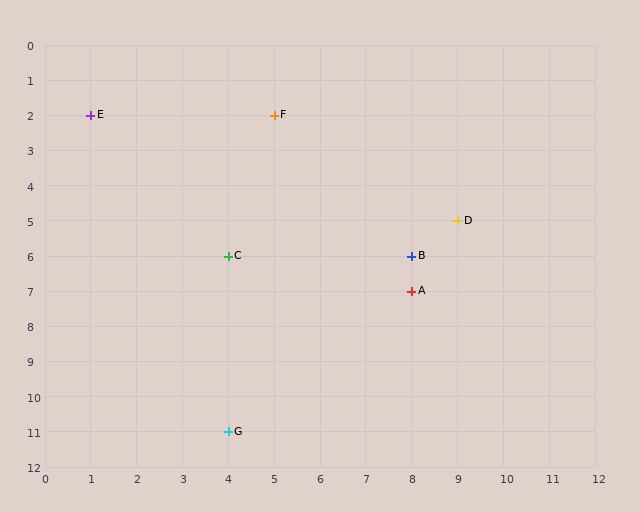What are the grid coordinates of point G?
Point G is at grid coordinates (4, 11).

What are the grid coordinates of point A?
Point A is at grid coordinates (8, 7).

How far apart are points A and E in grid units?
Points A and E are 7 columns and 5 rows apart (about 8.6 grid units diagonally).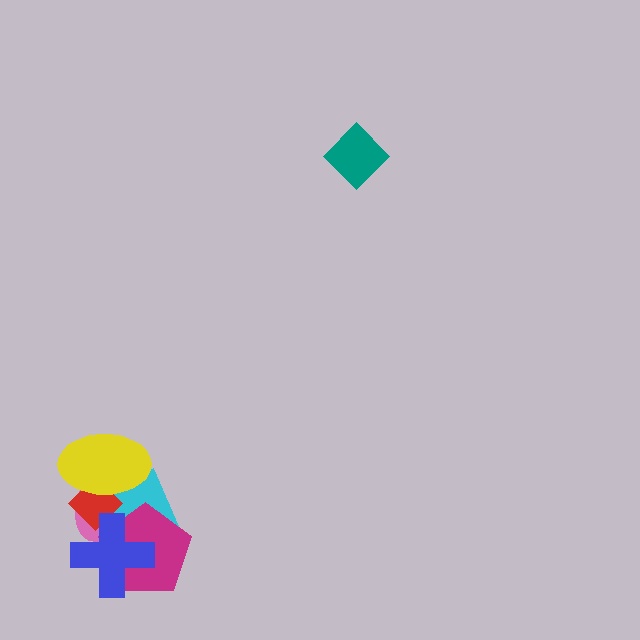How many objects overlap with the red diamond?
4 objects overlap with the red diamond.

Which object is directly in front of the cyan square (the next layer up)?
The magenta pentagon is directly in front of the cyan square.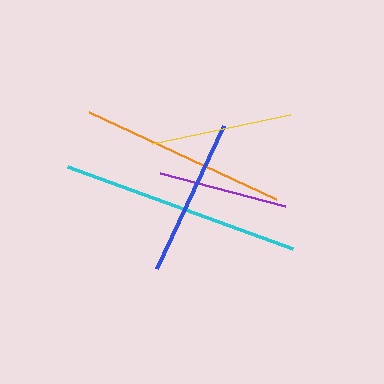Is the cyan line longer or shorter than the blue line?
The cyan line is longer than the blue line.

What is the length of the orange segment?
The orange segment is approximately 206 pixels long.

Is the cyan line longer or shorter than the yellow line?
The cyan line is longer than the yellow line.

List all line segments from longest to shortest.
From longest to shortest: cyan, orange, blue, yellow, purple.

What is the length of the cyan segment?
The cyan segment is approximately 240 pixels long.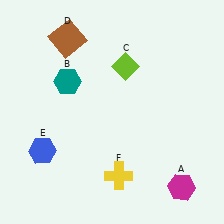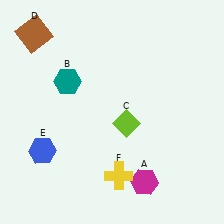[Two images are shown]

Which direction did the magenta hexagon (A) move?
The magenta hexagon (A) moved left.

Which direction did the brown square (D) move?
The brown square (D) moved left.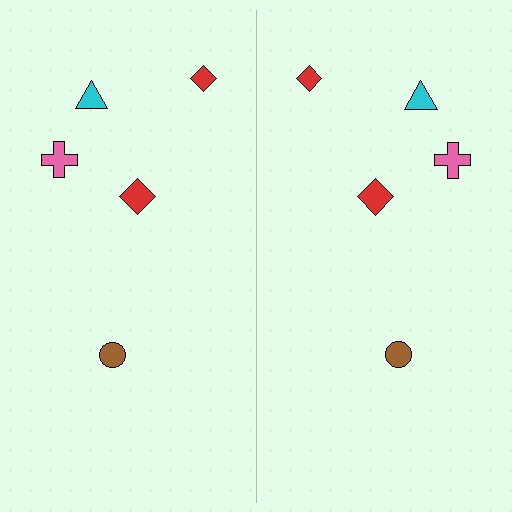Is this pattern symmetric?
Yes, this pattern has bilateral (reflection) symmetry.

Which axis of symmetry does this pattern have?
The pattern has a vertical axis of symmetry running through the center of the image.